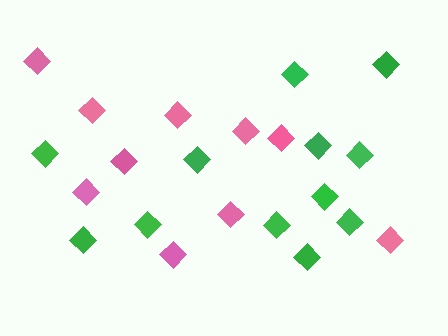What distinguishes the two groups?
There are 2 groups: one group of pink diamonds (10) and one group of green diamonds (12).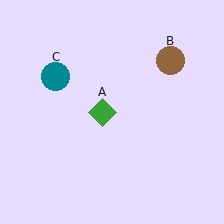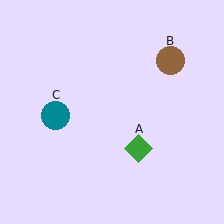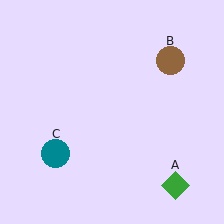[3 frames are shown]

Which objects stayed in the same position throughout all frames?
Brown circle (object B) remained stationary.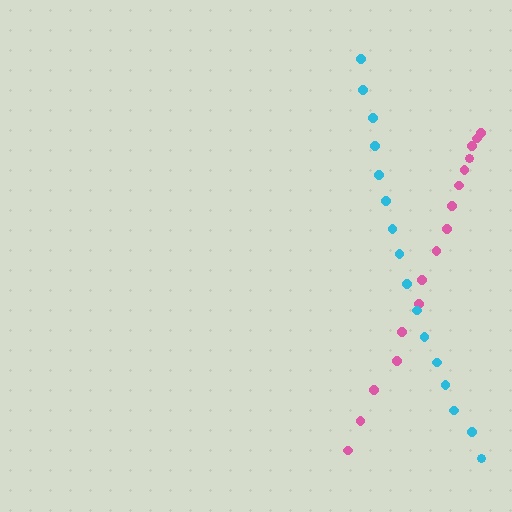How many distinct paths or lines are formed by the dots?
There are 2 distinct paths.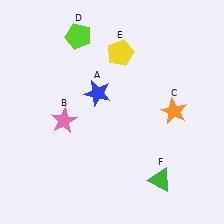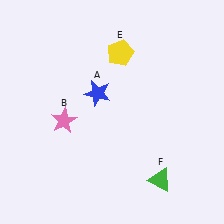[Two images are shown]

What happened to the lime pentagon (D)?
The lime pentagon (D) was removed in Image 2. It was in the top-left area of Image 1.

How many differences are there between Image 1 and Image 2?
There are 2 differences between the two images.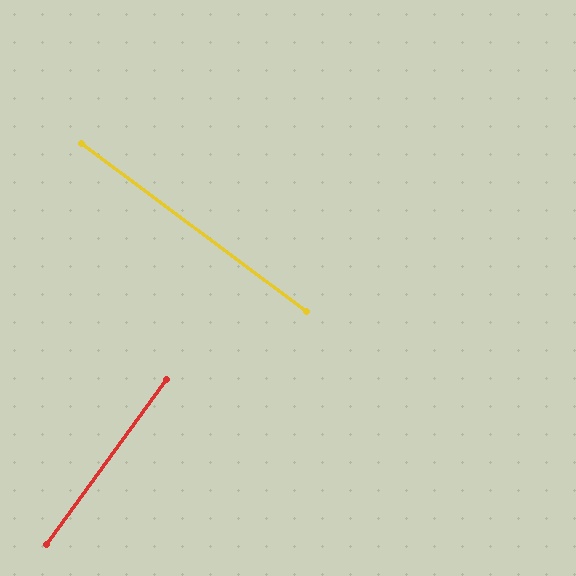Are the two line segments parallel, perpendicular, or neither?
Perpendicular — they meet at approximately 89°.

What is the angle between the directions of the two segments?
Approximately 89 degrees.